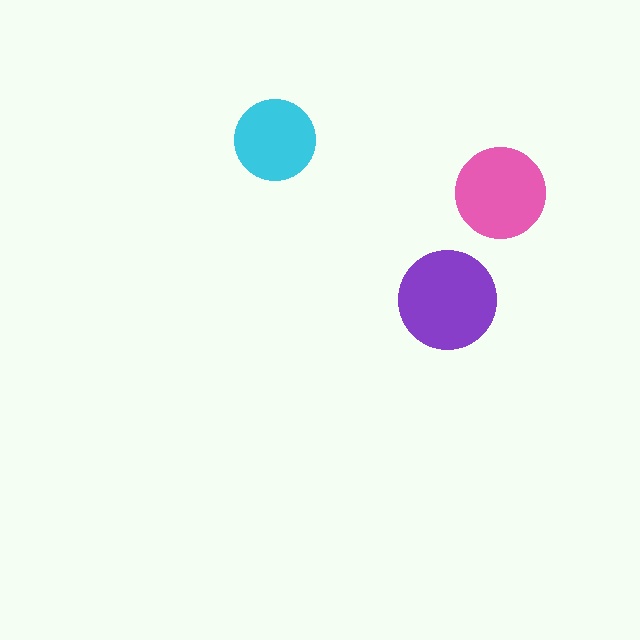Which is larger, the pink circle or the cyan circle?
The pink one.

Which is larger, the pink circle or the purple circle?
The purple one.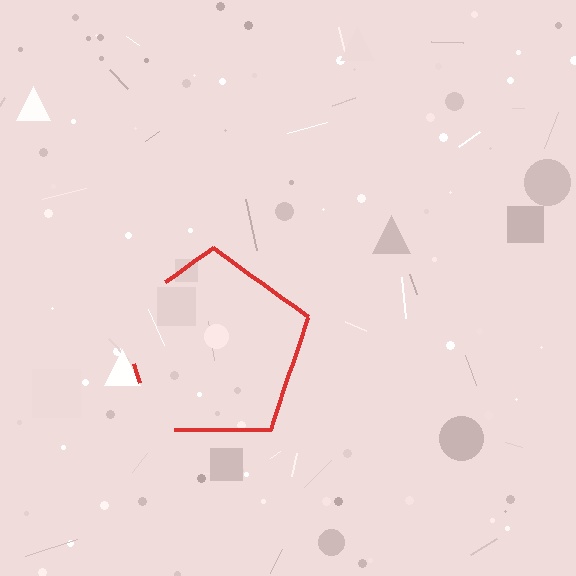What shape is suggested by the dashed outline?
The dashed outline suggests a pentagon.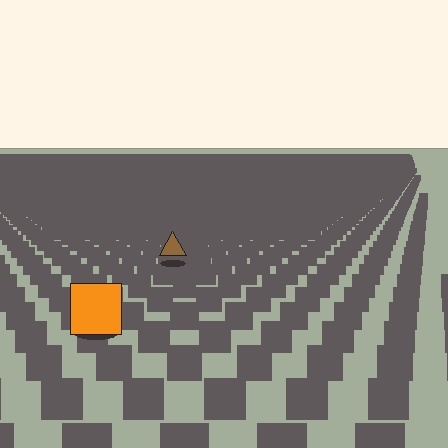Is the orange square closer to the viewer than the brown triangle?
Yes. The orange square is closer — you can tell from the texture gradient: the ground texture is coarser near it.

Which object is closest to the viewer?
The orange square is closest. The texture marks near it are larger and more spread out.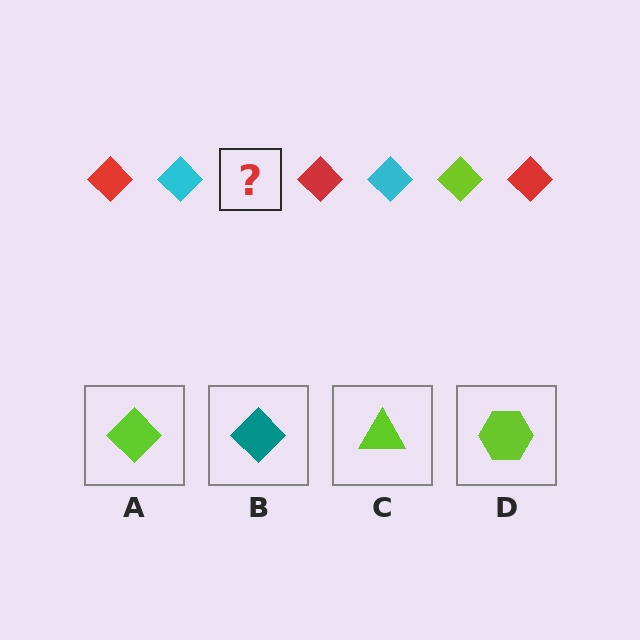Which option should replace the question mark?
Option A.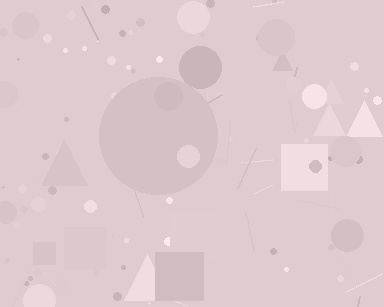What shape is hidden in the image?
A circle is hidden in the image.